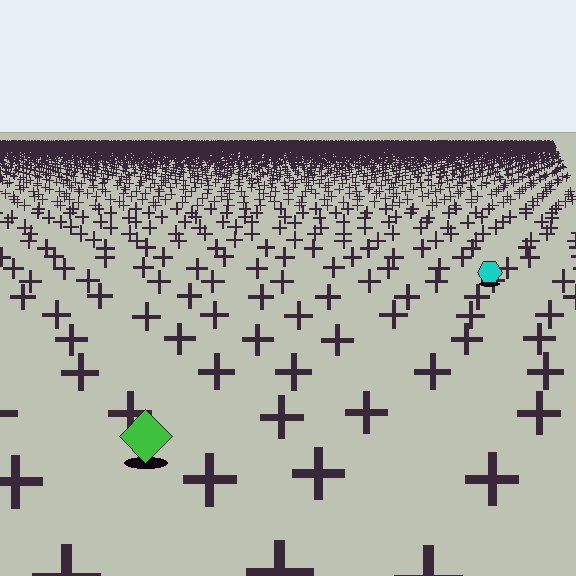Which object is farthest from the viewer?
The cyan hexagon is farthest from the viewer. It appears smaller and the ground texture around it is denser.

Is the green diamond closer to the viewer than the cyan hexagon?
Yes. The green diamond is closer — you can tell from the texture gradient: the ground texture is coarser near it.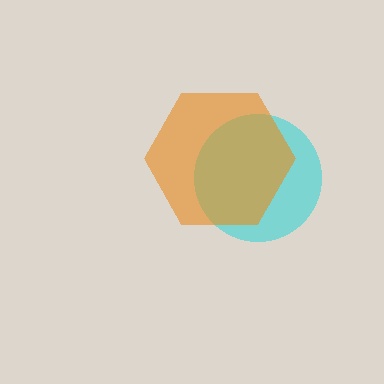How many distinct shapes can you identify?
There are 2 distinct shapes: a cyan circle, an orange hexagon.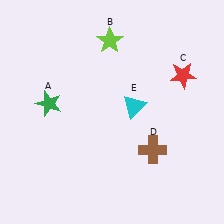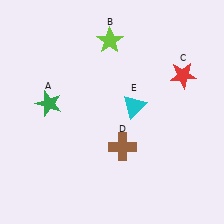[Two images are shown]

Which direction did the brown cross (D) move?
The brown cross (D) moved left.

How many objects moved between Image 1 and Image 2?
1 object moved between the two images.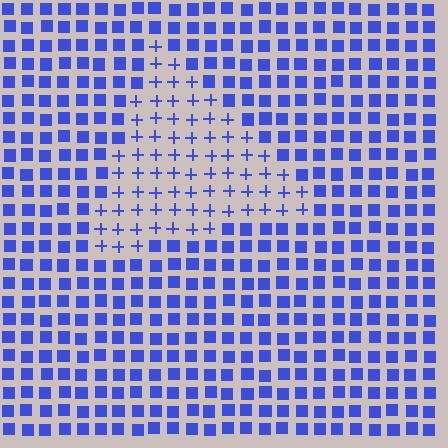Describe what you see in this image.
The image is filled with small blue elements arranged in a uniform grid. A triangle-shaped region contains plus signs, while the surrounding area contains squares. The boundary is defined purely by the change in element shape.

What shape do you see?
I see a triangle.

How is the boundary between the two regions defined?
The boundary is defined by a change in element shape: plus signs inside vs. squares outside. All elements share the same color and spacing.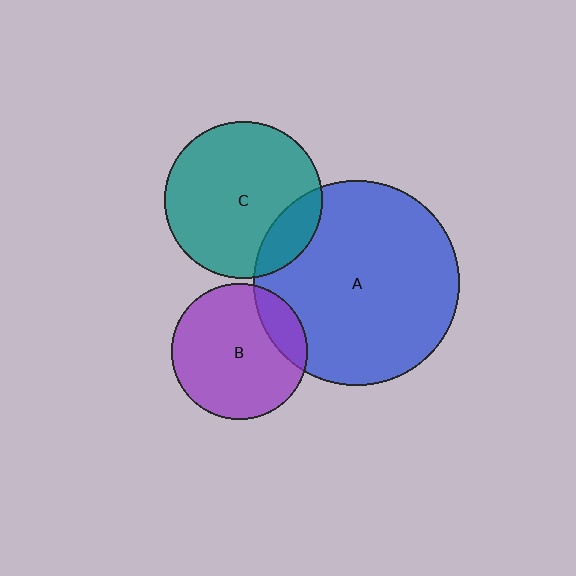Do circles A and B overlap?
Yes.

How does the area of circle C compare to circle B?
Approximately 1.3 times.